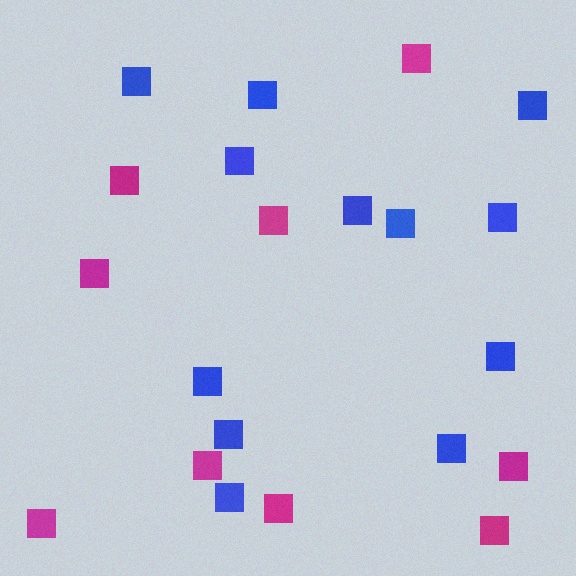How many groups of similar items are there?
There are 2 groups: one group of magenta squares (9) and one group of blue squares (12).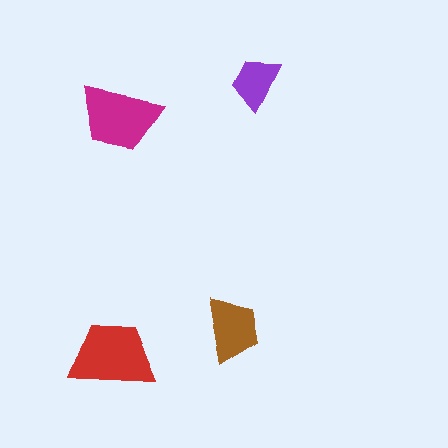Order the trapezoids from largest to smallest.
the red one, the magenta one, the brown one, the purple one.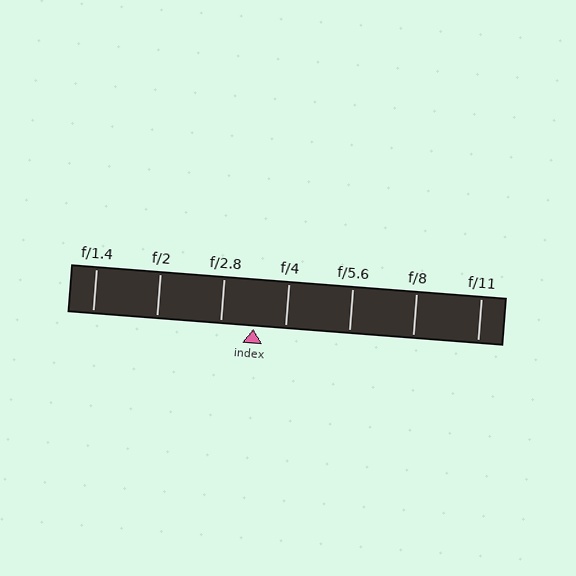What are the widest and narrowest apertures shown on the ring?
The widest aperture shown is f/1.4 and the narrowest is f/11.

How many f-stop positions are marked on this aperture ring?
There are 7 f-stop positions marked.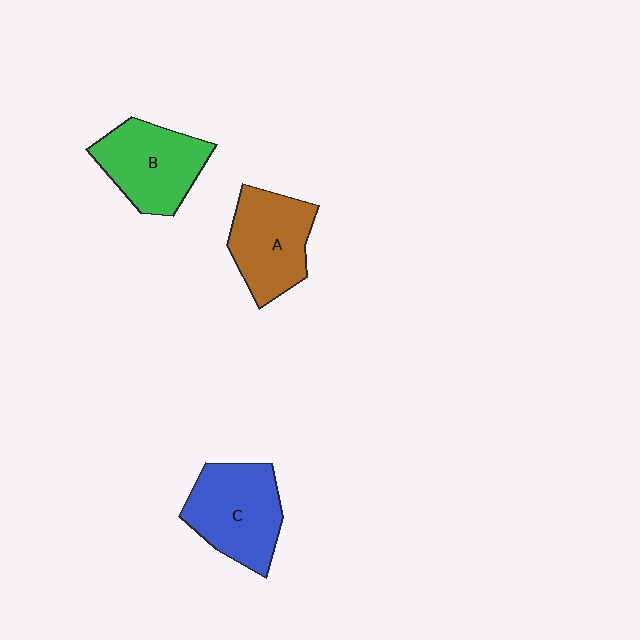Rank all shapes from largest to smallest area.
From largest to smallest: C (blue), B (green), A (brown).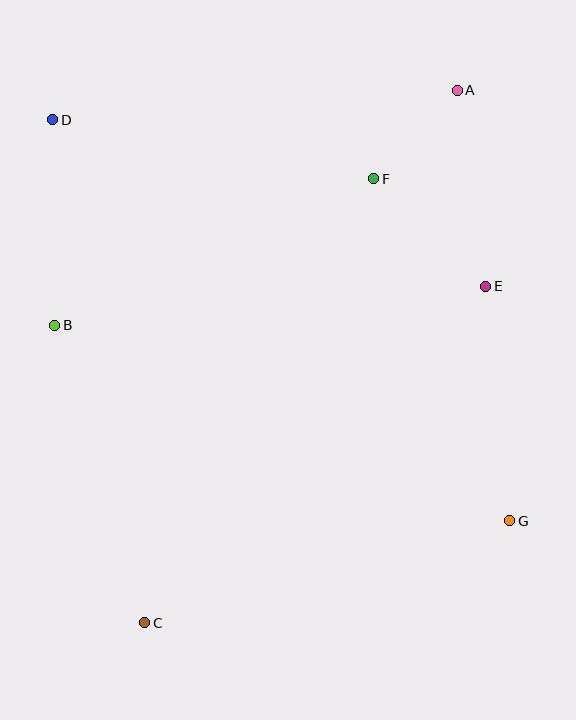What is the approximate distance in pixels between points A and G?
The distance between A and G is approximately 434 pixels.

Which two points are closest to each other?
Points A and F are closest to each other.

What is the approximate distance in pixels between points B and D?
The distance between B and D is approximately 206 pixels.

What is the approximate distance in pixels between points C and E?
The distance between C and E is approximately 479 pixels.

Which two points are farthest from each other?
Points A and C are farthest from each other.